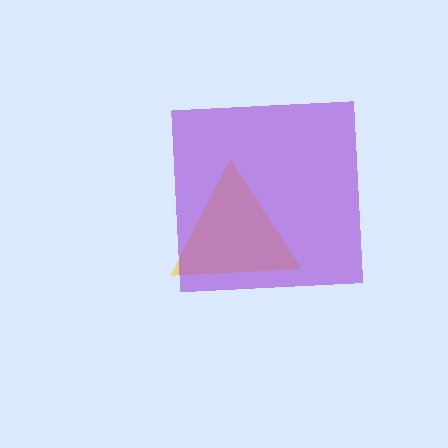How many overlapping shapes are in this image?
There are 2 overlapping shapes in the image.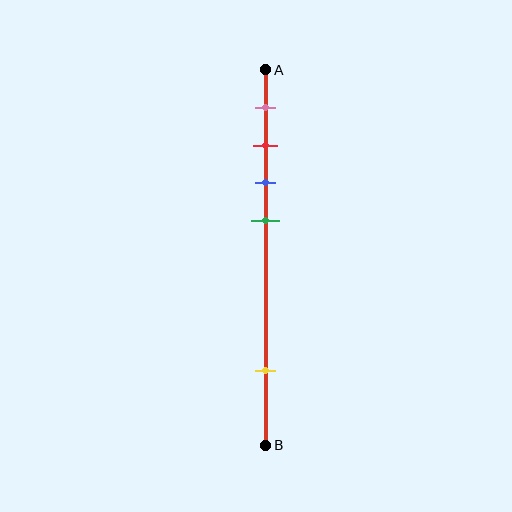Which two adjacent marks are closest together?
The red and blue marks are the closest adjacent pair.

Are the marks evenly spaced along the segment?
No, the marks are not evenly spaced.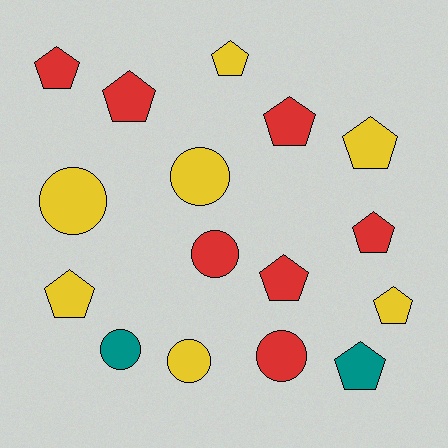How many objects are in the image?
There are 16 objects.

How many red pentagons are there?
There are 5 red pentagons.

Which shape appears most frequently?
Pentagon, with 10 objects.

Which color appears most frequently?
Red, with 7 objects.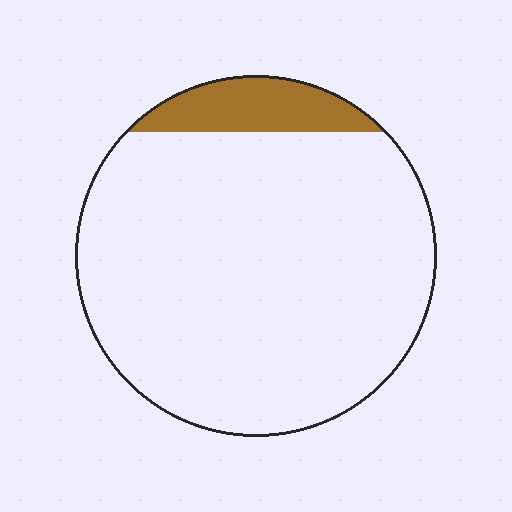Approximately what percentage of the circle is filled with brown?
Approximately 10%.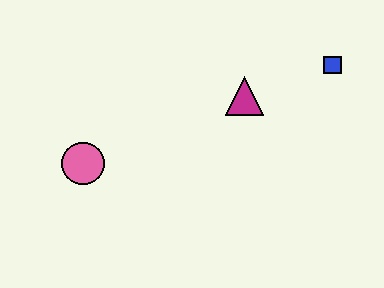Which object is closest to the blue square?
The magenta triangle is closest to the blue square.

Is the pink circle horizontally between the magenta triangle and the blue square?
No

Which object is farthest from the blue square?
The pink circle is farthest from the blue square.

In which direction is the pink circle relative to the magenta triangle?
The pink circle is to the left of the magenta triangle.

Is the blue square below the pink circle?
No